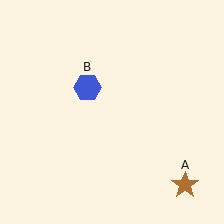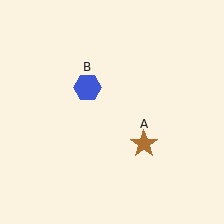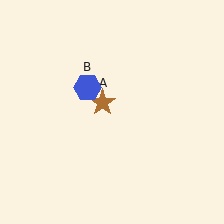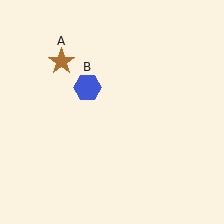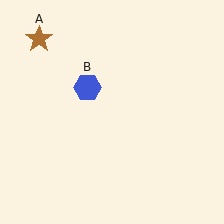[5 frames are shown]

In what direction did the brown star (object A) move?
The brown star (object A) moved up and to the left.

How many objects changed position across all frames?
1 object changed position: brown star (object A).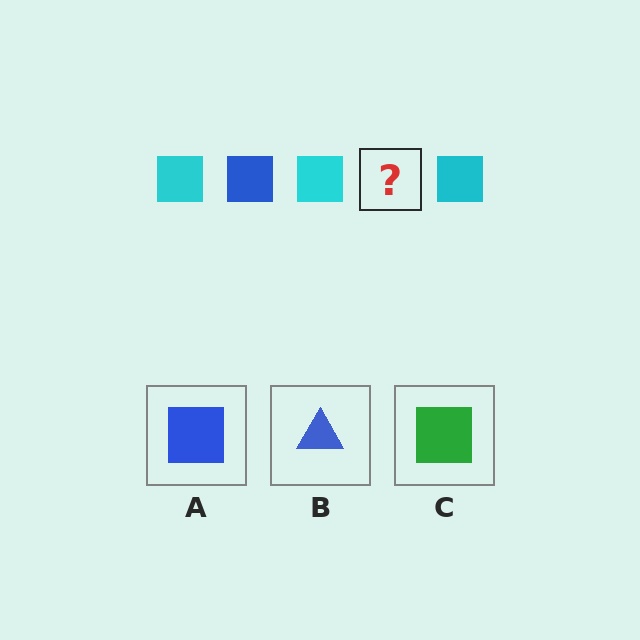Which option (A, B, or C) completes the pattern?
A.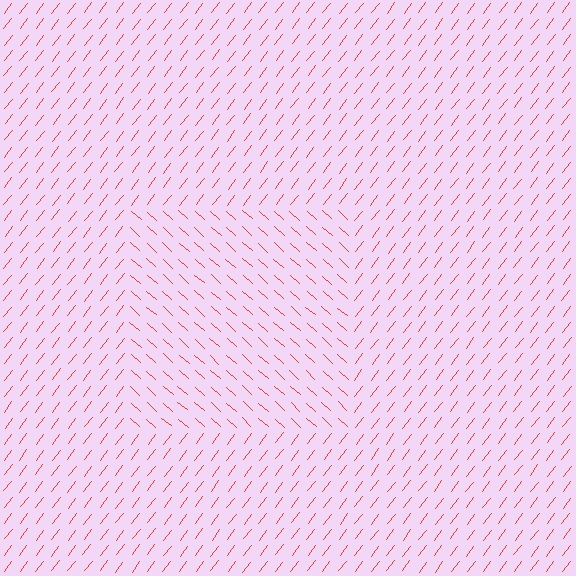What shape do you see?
I see a rectangle.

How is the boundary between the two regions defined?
The boundary is defined purely by a change in line orientation (approximately 86 degrees difference). All lines are the same color and thickness.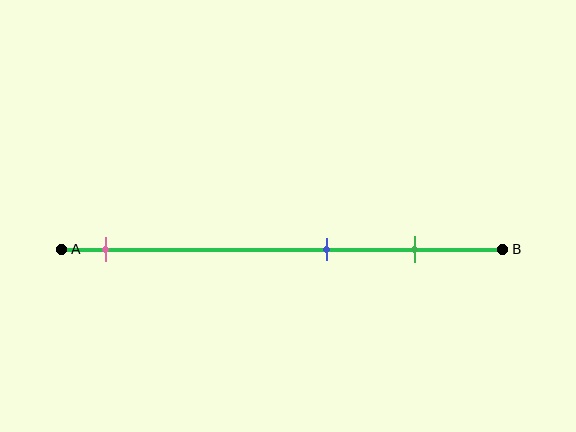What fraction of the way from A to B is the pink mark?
The pink mark is approximately 10% (0.1) of the way from A to B.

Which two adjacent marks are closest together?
The blue and green marks are the closest adjacent pair.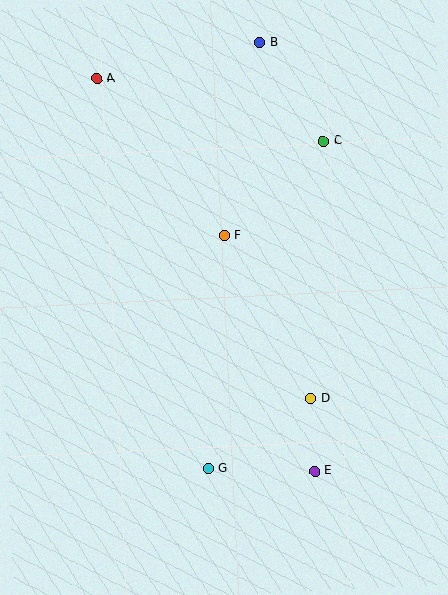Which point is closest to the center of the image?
Point F at (224, 235) is closest to the center.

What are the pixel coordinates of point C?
Point C is at (323, 142).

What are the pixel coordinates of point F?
Point F is at (224, 235).